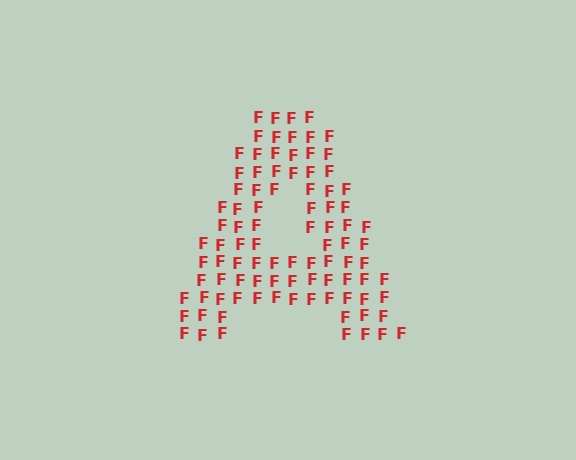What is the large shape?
The large shape is the letter A.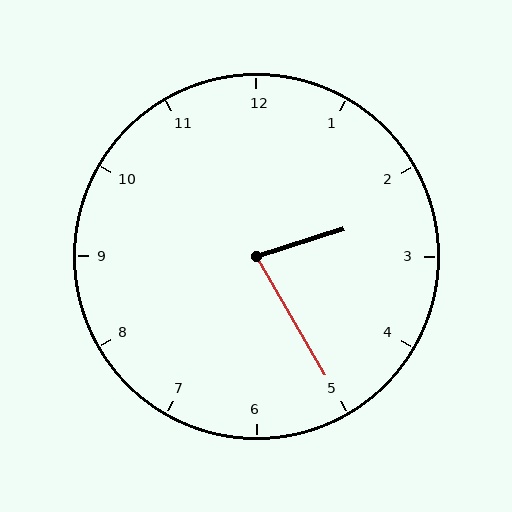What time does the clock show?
2:25.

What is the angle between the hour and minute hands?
Approximately 78 degrees.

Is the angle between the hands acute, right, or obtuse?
It is acute.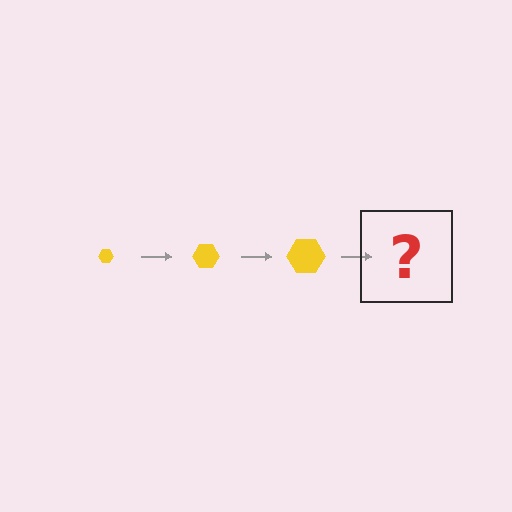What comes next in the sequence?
The next element should be a yellow hexagon, larger than the previous one.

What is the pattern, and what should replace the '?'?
The pattern is that the hexagon gets progressively larger each step. The '?' should be a yellow hexagon, larger than the previous one.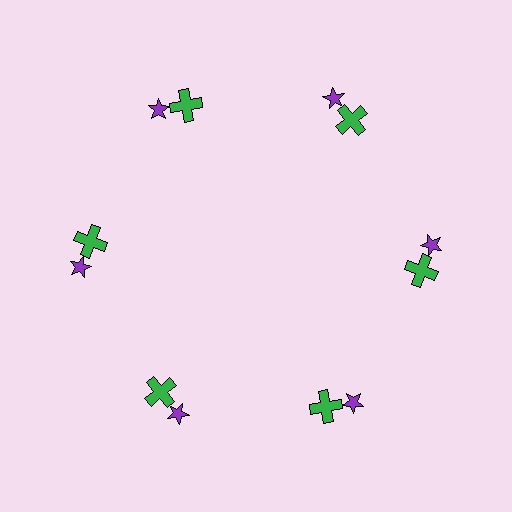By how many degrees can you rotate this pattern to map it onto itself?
The pattern maps onto itself every 60 degrees of rotation.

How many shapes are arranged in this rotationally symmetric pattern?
There are 12 shapes, arranged in 6 groups of 2.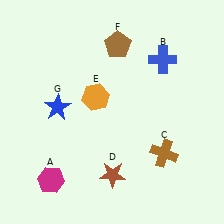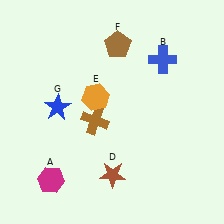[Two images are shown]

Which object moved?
The brown cross (C) moved left.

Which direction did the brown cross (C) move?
The brown cross (C) moved left.